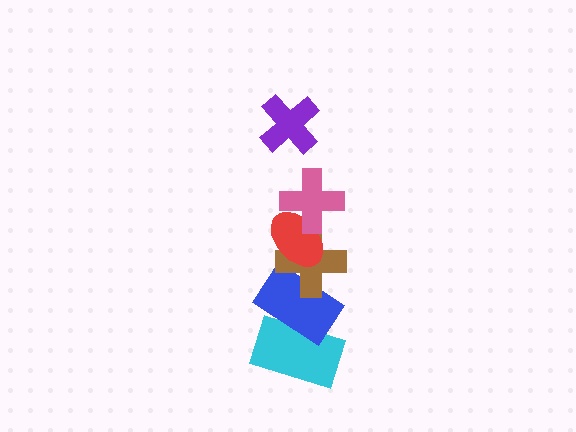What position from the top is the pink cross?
The pink cross is 2nd from the top.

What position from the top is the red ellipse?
The red ellipse is 3rd from the top.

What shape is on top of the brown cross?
The red ellipse is on top of the brown cross.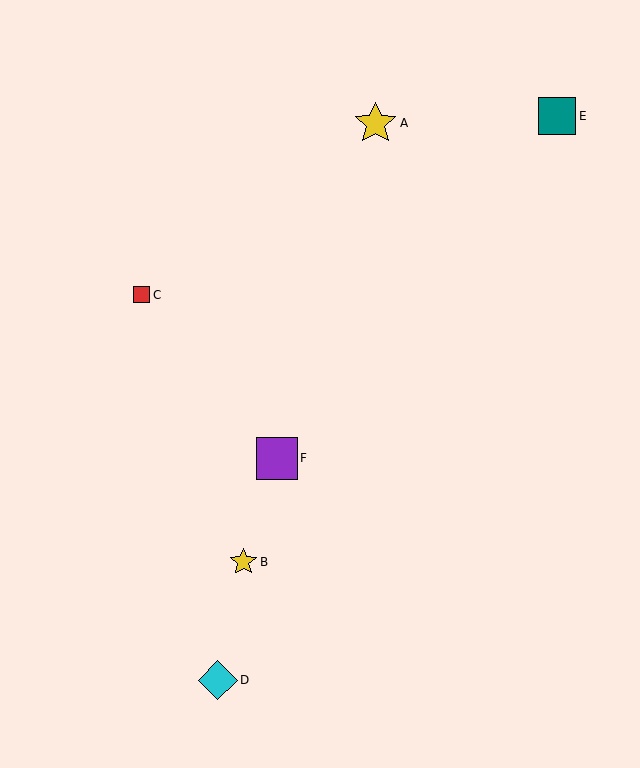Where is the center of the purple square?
The center of the purple square is at (277, 458).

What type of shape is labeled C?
Shape C is a red square.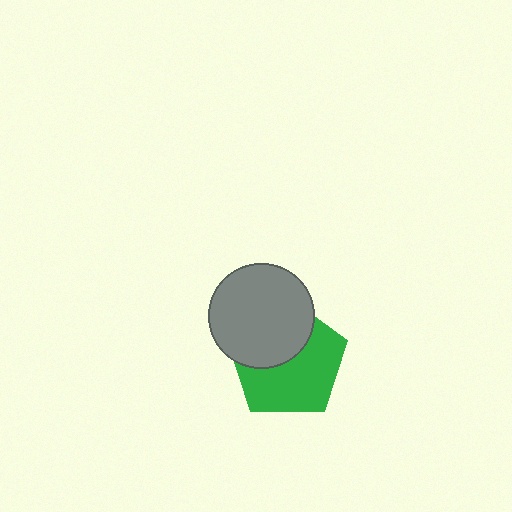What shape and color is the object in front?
The object in front is a gray circle.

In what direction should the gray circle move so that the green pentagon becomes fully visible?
The gray circle should move toward the upper-left. That is the shortest direction to clear the overlap and leave the green pentagon fully visible.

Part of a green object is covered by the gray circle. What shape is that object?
It is a pentagon.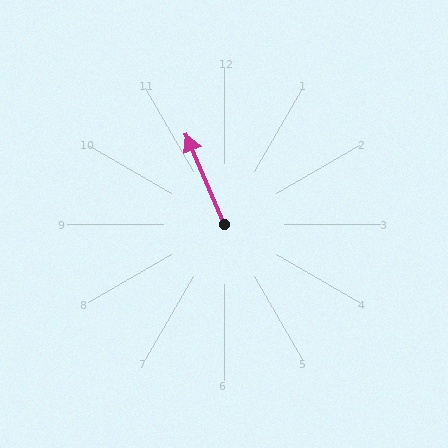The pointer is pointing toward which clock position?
Roughly 11 o'clock.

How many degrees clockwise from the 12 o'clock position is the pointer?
Approximately 337 degrees.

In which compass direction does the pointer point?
Northwest.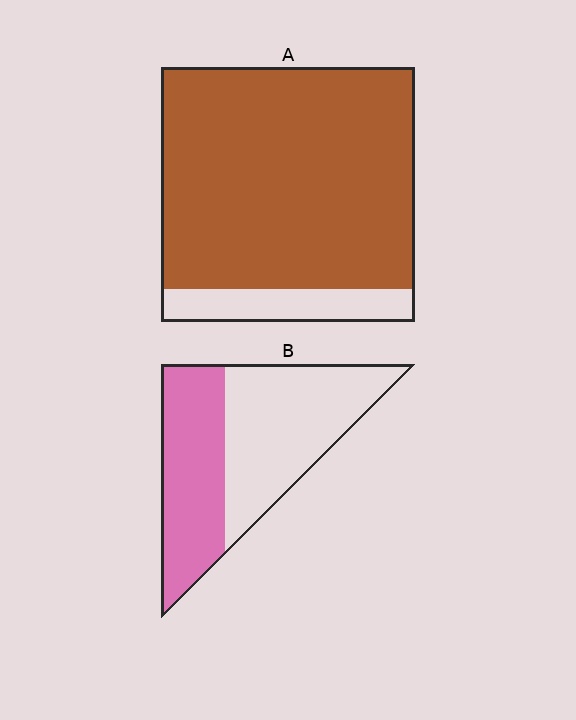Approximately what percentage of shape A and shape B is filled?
A is approximately 85% and B is approximately 45%.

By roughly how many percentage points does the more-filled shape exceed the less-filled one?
By roughly 45 percentage points (A over B).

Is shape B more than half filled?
No.